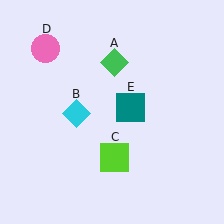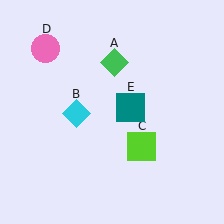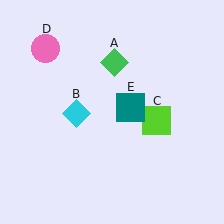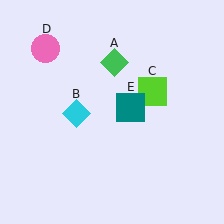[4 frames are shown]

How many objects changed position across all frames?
1 object changed position: lime square (object C).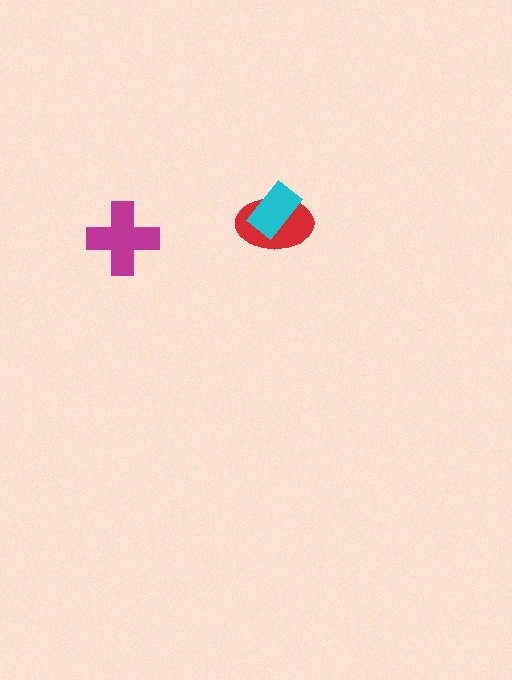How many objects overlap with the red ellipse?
1 object overlaps with the red ellipse.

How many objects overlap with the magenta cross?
0 objects overlap with the magenta cross.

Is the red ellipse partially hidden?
Yes, it is partially covered by another shape.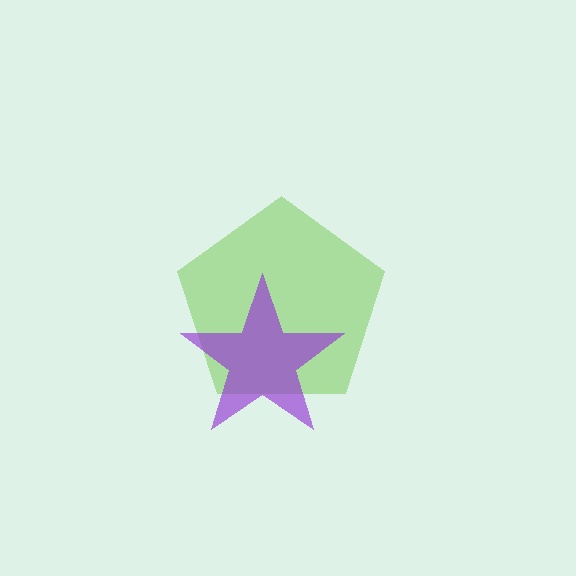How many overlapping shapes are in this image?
There are 2 overlapping shapes in the image.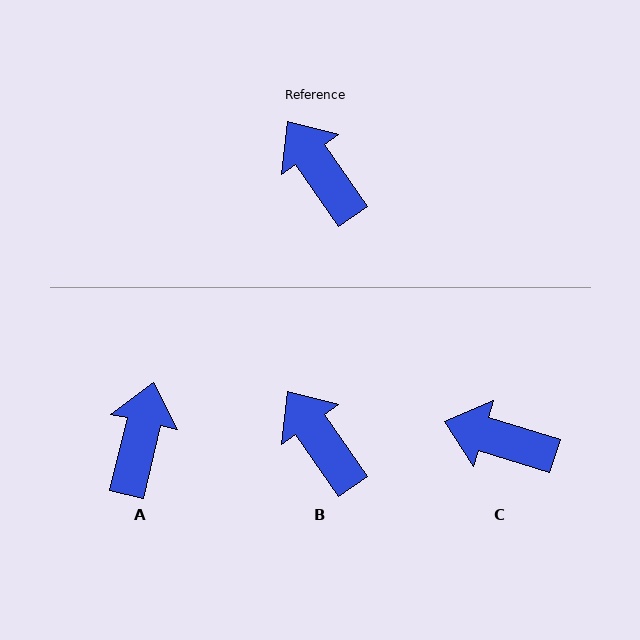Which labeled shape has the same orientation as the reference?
B.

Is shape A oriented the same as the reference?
No, it is off by about 48 degrees.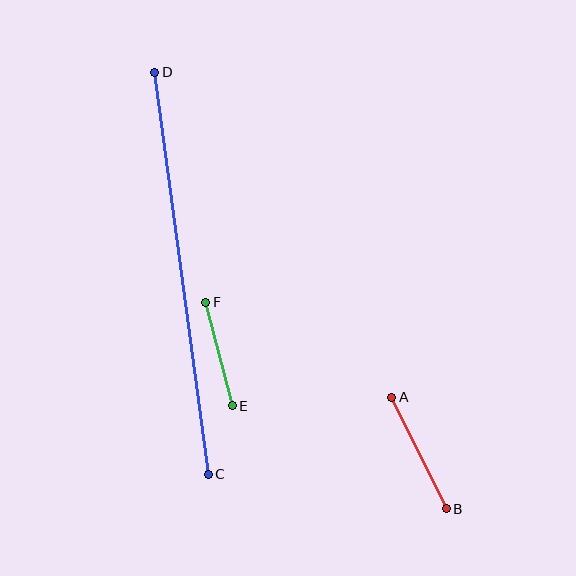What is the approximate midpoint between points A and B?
The midpoint is at approximately (419, 453) pixels.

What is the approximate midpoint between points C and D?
The midpoint is at approximately (181, 273) pixels.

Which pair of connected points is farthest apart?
Points C and D are farthest apart.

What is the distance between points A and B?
The distance is approximately 124 pixels.